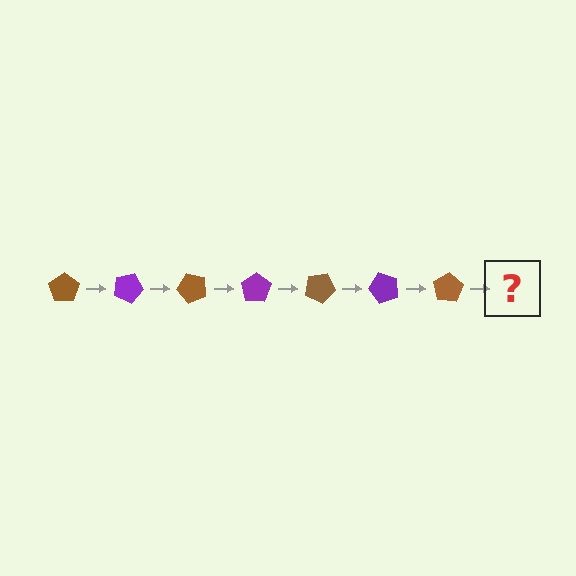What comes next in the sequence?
The next element should be a purple pentagon, rotated 175 degrees from the start.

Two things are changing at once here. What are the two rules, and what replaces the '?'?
The two rules are that it rotates 25 degrees each step and the color cycles through brown and purple. The '?' should be a purple pentagon, rotated 175 degrees from the start.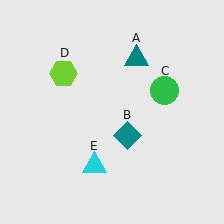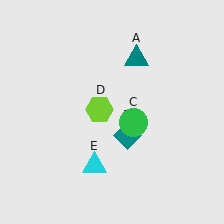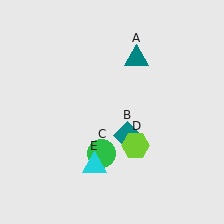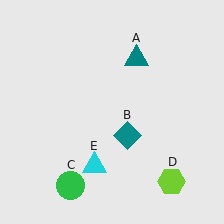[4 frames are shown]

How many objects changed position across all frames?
2 objects changed position: green circle (object C), lime hexagon (object D).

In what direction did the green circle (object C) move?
The green circle (object C) moved down and to the left.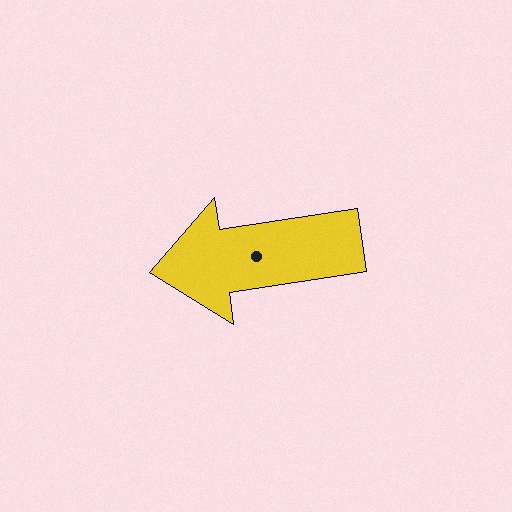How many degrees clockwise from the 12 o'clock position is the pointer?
Approximately 261 degrees.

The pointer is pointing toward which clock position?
Roughly 9 o'clock.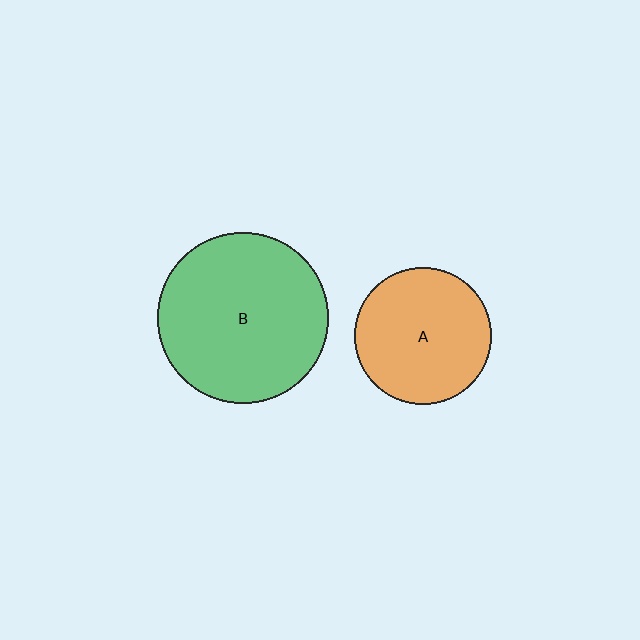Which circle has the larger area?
Circle B (green).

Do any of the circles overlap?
No, none of the circles overlap.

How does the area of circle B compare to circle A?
Approximately 1.6 times.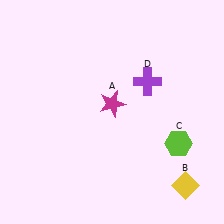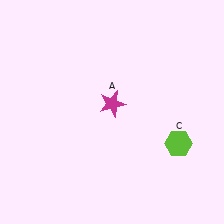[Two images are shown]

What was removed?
The purple cross (D), the yellow diamond (B) were removed in Image 2.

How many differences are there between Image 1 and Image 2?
There are 2 differences between the two images.